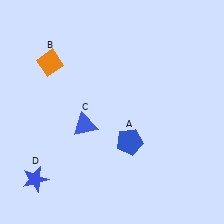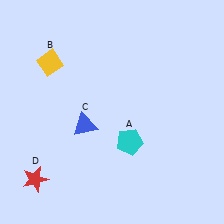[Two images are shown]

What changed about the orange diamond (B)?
In Image 1, B is orange. In Image 2, it changed to yellow.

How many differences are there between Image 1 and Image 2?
There are 3 differences between the two images.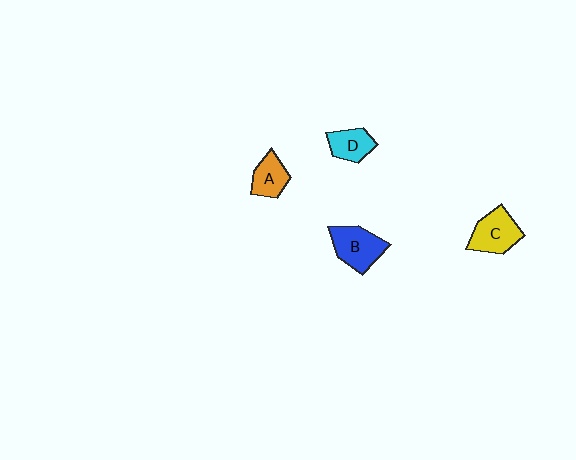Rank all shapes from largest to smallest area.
From largest to smallest: B (blue), C (yellow), A (orange), D (cyan).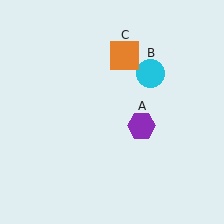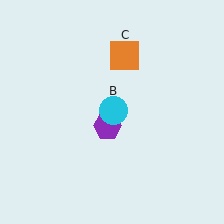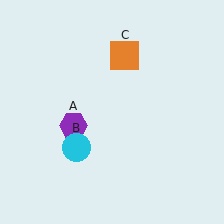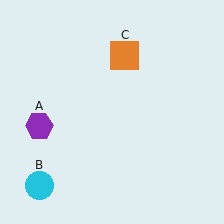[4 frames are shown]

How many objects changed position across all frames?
2 objects changed position: purple hexagon (object A), cyan circle (object B).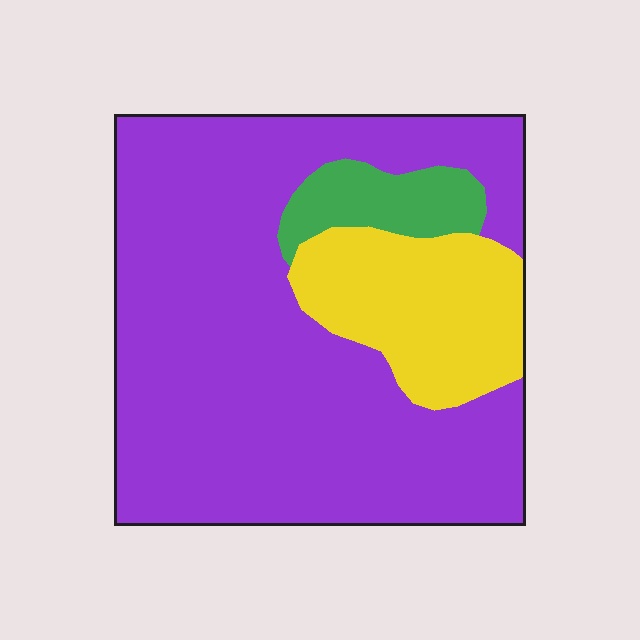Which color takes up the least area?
Green, at roughly 10%.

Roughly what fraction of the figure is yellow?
Yellow covers 18% of the figure.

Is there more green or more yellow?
Yellow.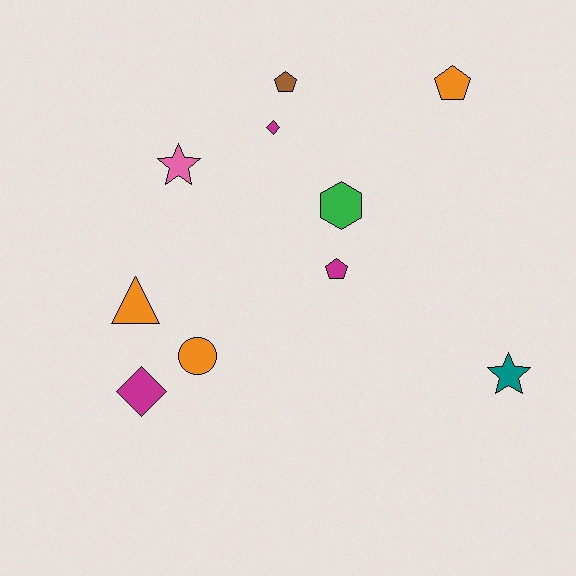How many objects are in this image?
There are 10 objects.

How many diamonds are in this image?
There are 2 diamonds.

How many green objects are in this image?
There is 1 green object.